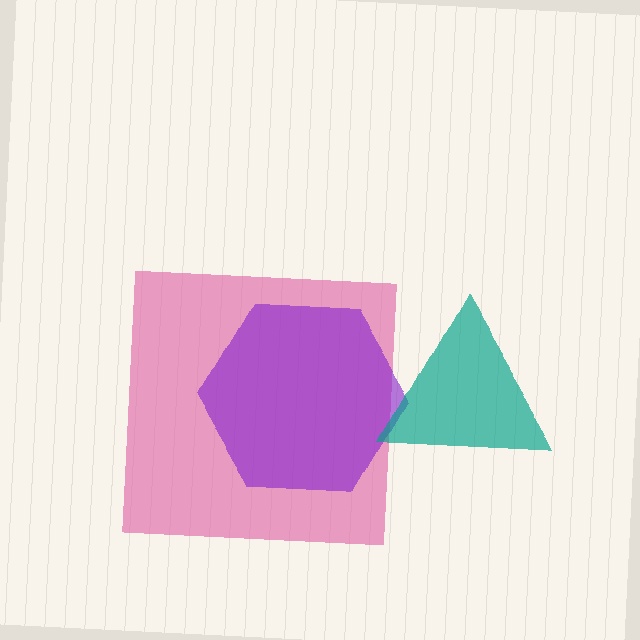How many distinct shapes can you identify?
There are 3 distinct shapes: a pink square, a purple hexagon, a teal triangle.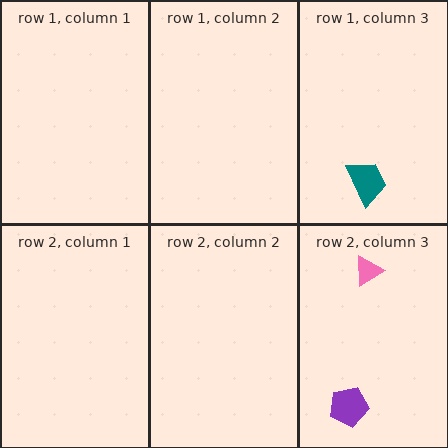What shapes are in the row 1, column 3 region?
The teal trapezoid.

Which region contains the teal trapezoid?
The row 1, column 3 region.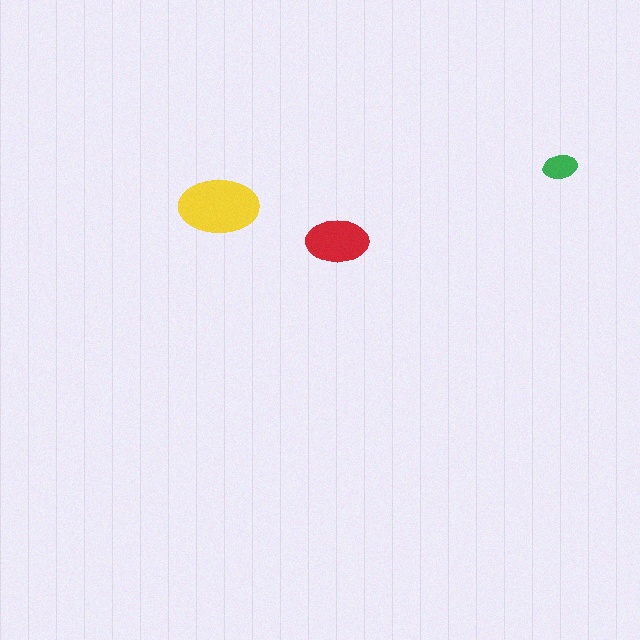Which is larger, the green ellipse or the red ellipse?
The red one.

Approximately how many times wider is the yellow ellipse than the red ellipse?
About 1.5 times wider.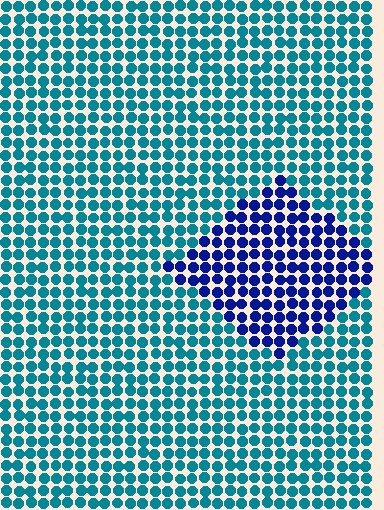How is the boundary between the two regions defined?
The boundary is defined purely by a slight shift in hue (about 47 degrees). Spacing, size, and orientation are identical on both sides.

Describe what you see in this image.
The image is filled with small teal elements in a uniform arrangement. A diamond-shaped region is visible where the elements are tinted to a slightly different hue, forming a subtle color boundary.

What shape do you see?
I see a diamond.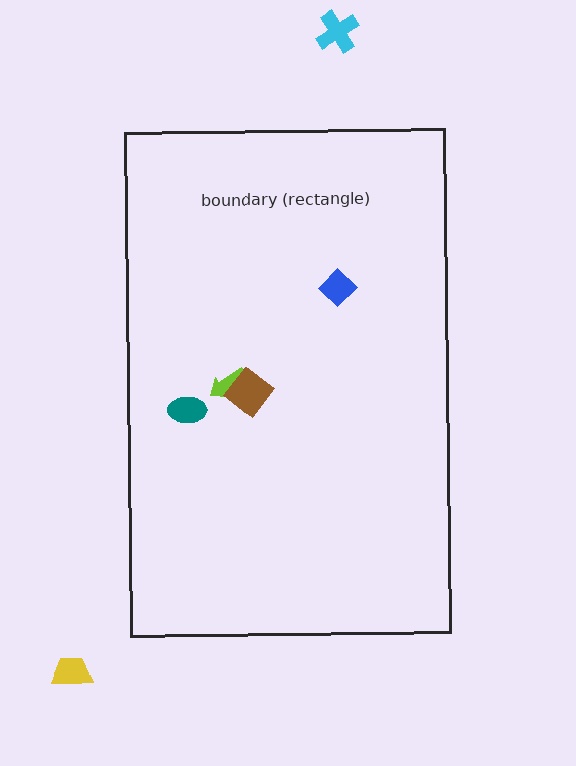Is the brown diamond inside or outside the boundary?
Inside.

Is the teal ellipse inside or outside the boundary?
Inside.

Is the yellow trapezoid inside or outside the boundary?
Outside.